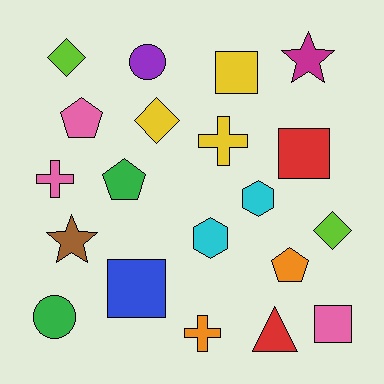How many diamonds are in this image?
There are 3 diamonds.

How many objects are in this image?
There are 20 objects.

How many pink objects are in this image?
There are 3 pink objects.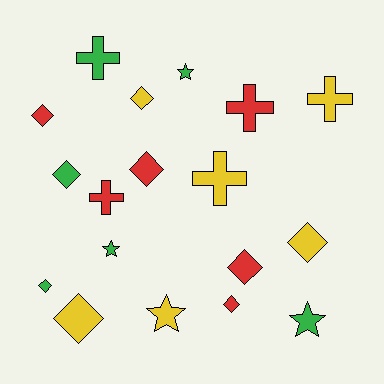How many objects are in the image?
There are 18 objects.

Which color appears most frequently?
Red, with 6 objects.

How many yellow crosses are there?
There are 2 yellow crosses.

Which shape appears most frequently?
Diamond, with 9 objects.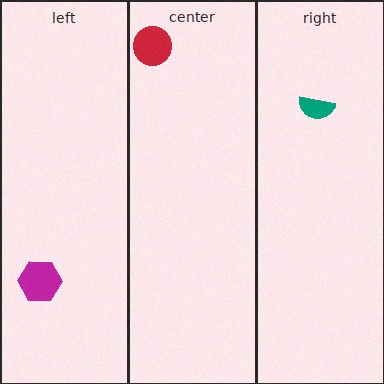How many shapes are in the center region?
1.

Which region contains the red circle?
The center region.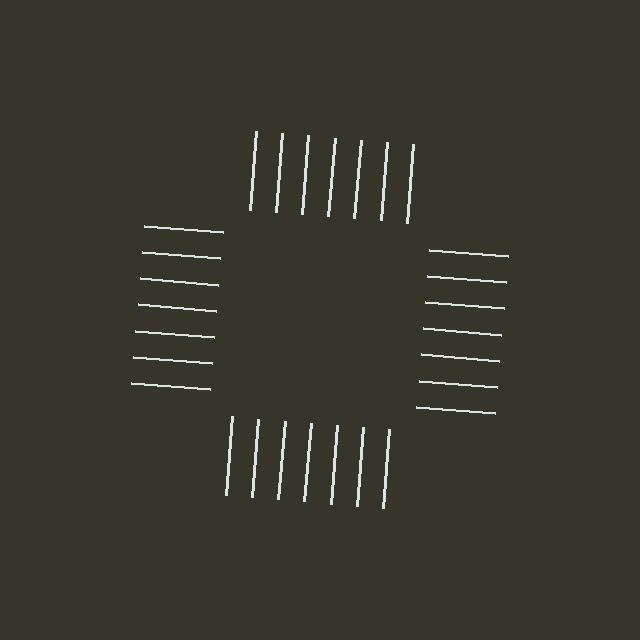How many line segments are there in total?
28 — 7 along each of the 4 edges.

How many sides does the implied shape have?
4 sides — the line-ends trace a square.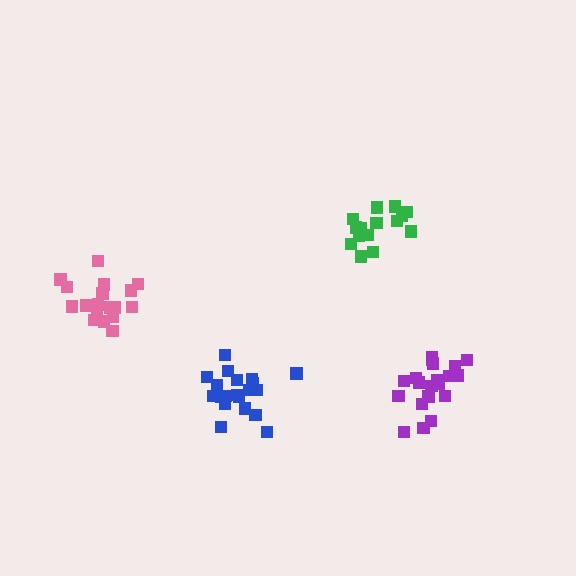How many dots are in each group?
Group 1: 20 dots, Group 2: 20 dots, Group 3: 15 dots, Group 4: 21 dots (76 total).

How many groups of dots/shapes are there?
There are 4 groups.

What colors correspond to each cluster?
The clusters are colored: pink, blue, green, purple.